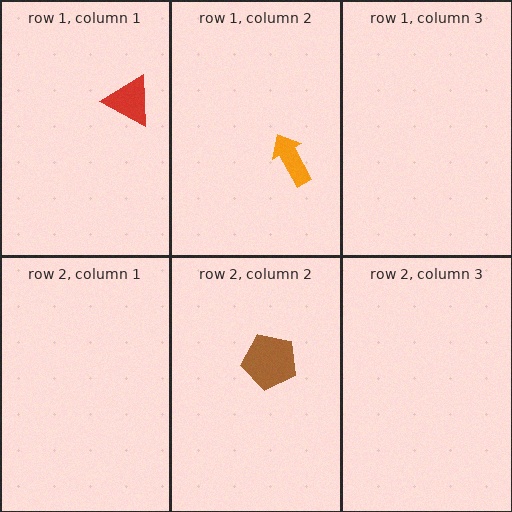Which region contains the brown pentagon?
The row 2, column 2 region.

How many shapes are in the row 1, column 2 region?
1.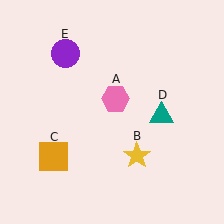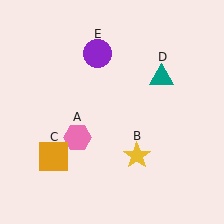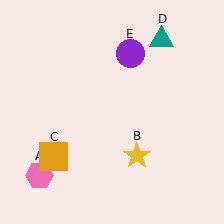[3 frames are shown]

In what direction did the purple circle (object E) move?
The purple circle (object E) moved right.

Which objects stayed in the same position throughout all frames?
Yellow star (object B) and orange square (object C) remained stationary.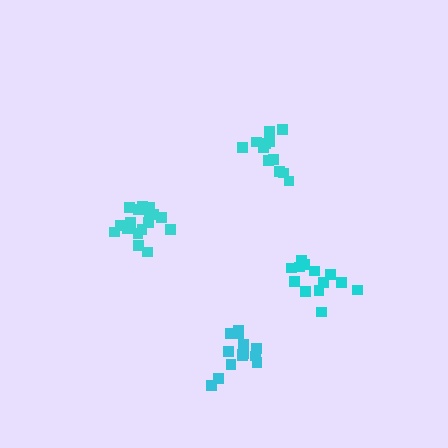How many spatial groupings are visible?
There are 4 spatial groupings.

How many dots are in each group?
Group 1: 18 dots, Group 2: 13 dots, Group 3: 12 dots, Group 4: 14 dots (57 total).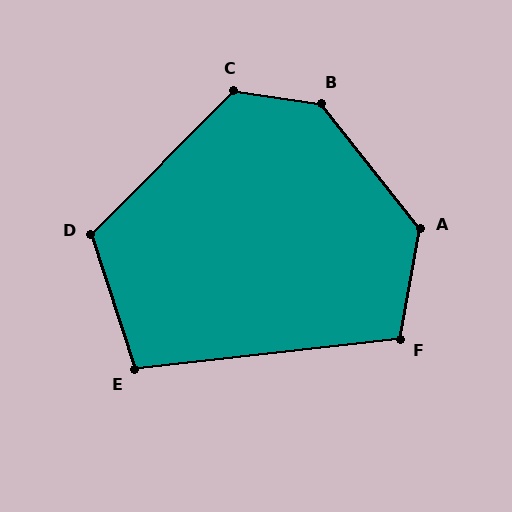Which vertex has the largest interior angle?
B, at approximately 136 degrees.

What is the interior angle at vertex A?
Approximately 132 degrees (obtuse).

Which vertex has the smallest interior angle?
E, at approximately 101 degrees.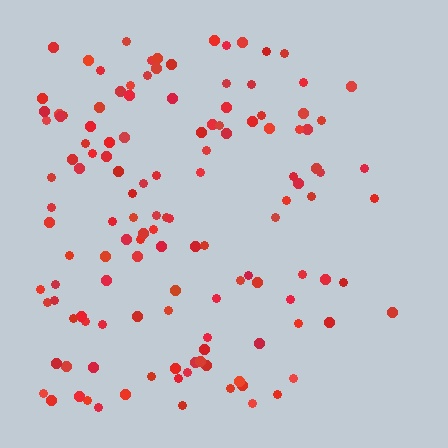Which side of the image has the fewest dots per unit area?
The right.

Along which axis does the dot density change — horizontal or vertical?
Horizontal.